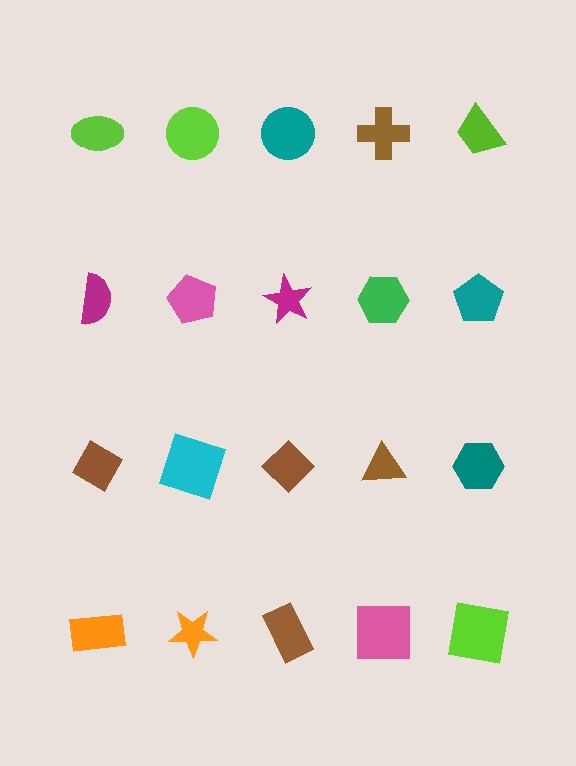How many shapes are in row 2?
5 shapes.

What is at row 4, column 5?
A lime square.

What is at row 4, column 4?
A pink square.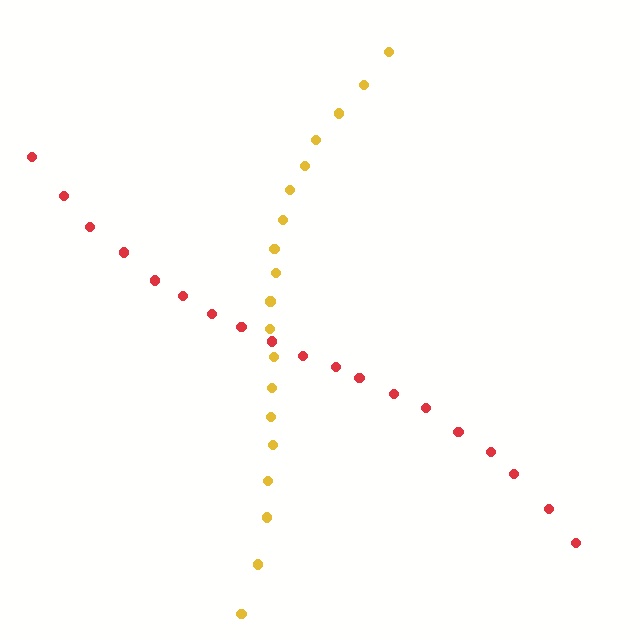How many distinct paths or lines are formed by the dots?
There are 2 distinct paths.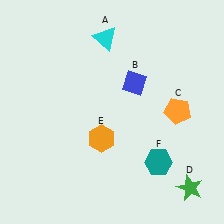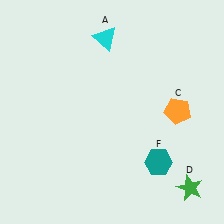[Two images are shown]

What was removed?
The orange hexagon (E), the blue diamond (B) were removed in Image 2.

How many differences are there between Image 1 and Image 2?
There are 2 differences between the two images.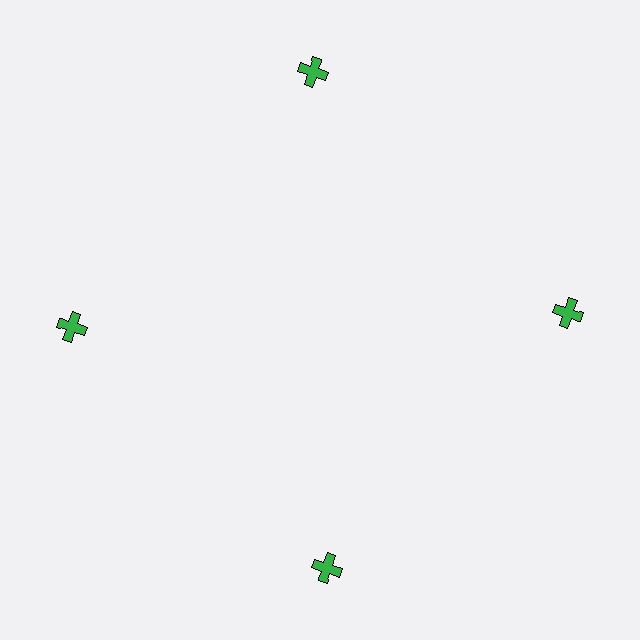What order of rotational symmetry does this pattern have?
This pattern has 4-fold rotational symmetry.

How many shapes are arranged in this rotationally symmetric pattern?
There are 4 shapes, arranged in 4 groups of 1.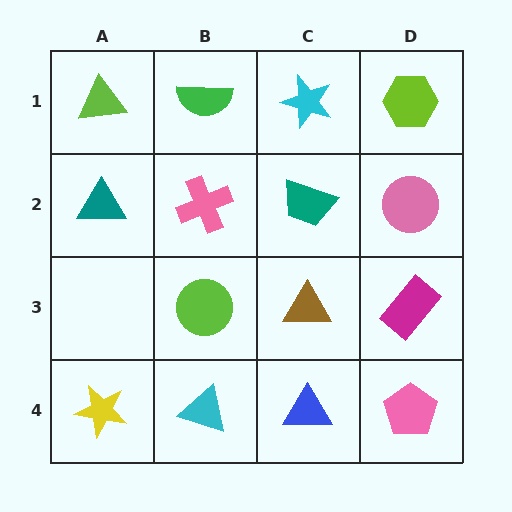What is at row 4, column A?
A yellow star.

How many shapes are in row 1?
4 shapes.